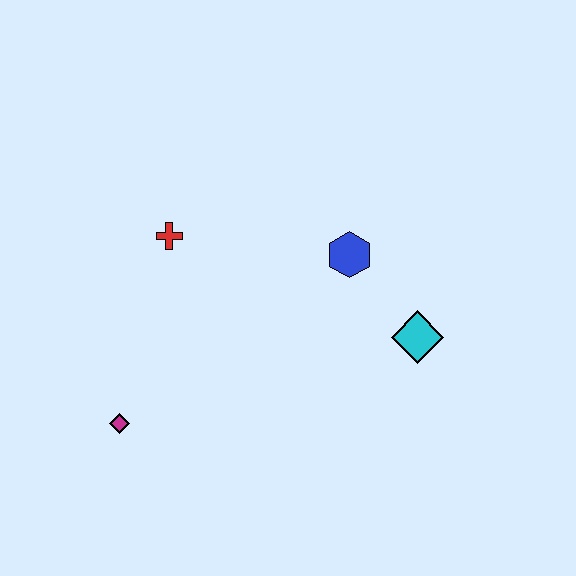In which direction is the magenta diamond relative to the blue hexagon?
The magenta diamond is to the left of the blue hexagon.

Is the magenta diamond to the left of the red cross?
Yes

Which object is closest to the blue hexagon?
The cyan diamond is closest to the blue hexagon.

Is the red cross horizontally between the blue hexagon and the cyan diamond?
No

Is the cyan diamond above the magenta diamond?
Yes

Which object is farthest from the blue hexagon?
The magenta diamond is farthest from the blue hexagon.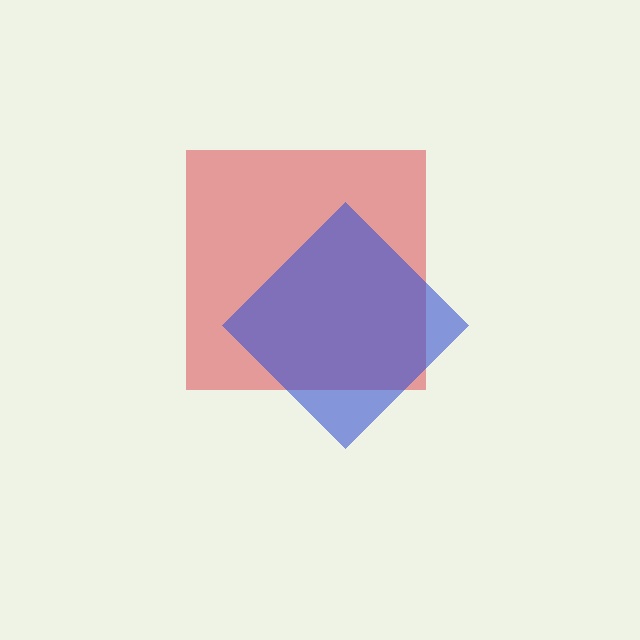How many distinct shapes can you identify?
There are 2 distinct shapes: a red square, a blue diamond.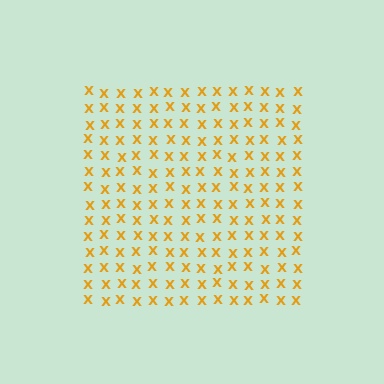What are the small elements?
The small elements are letter X's.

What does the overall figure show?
The overall figure shows a square.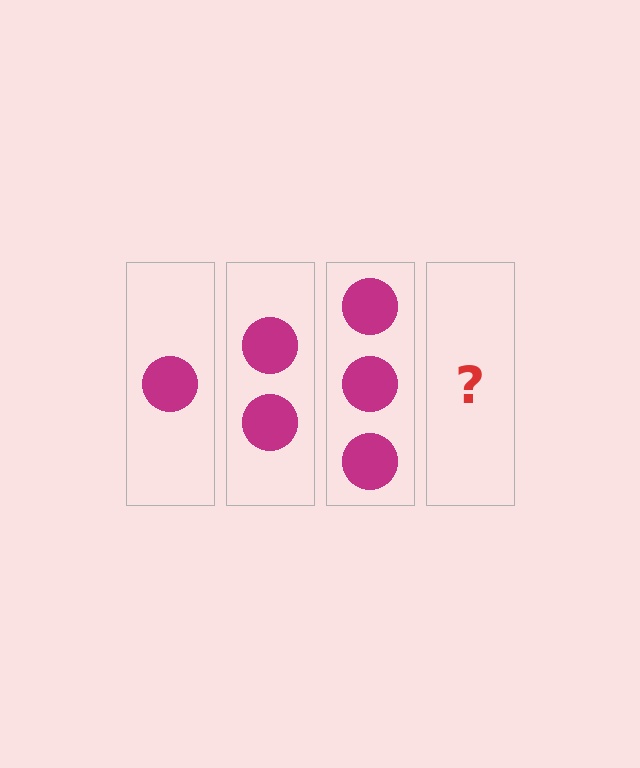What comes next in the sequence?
The next element should be 4 circles.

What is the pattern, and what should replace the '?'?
The pattern is that each step adds one more circle. The '?' should be 4 circles.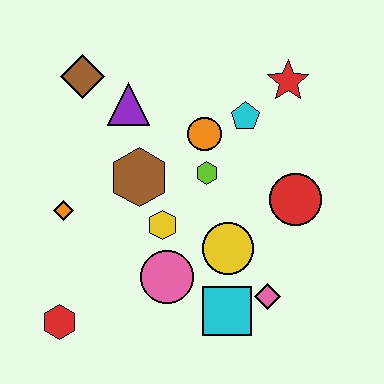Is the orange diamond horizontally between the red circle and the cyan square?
No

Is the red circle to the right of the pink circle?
Yes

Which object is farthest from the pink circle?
The red star is farthest from the pink circle.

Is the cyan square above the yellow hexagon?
No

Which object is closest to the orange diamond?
The brown hexagon is closest to the orange diamond.